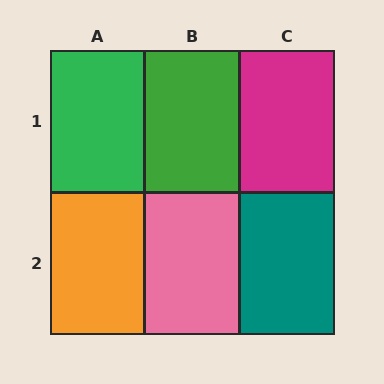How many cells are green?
2 cells are green.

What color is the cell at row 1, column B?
Green.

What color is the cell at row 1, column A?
Green.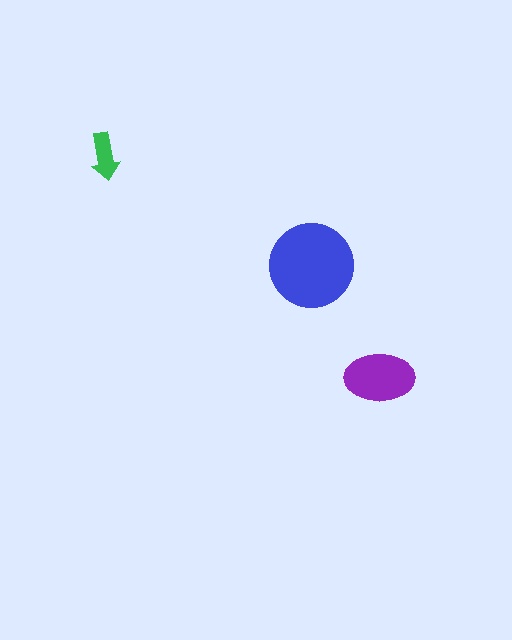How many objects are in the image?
There are 3 objects in the image.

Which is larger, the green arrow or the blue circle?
The blue circle.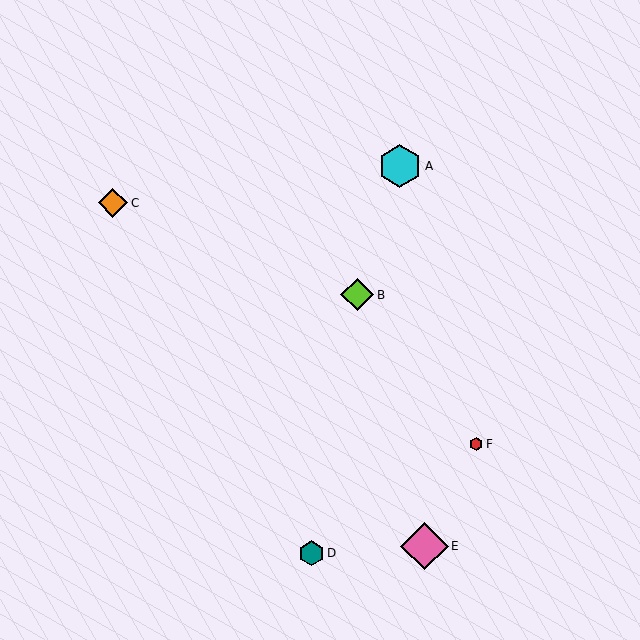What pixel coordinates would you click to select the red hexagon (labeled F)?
Click at (476, 444) to select the red hexagon F.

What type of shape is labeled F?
Shape F is a red hexagon.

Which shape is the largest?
The pink diamond (labeled E) is the largest.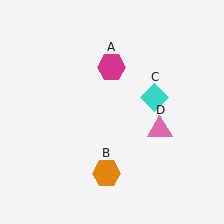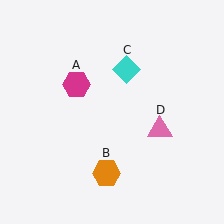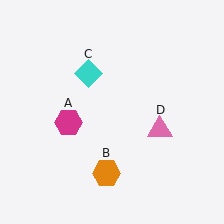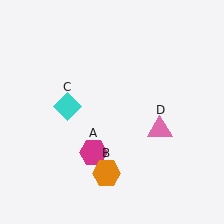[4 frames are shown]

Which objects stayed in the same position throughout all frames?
Orange hexagon (object B) and pink triangle (object D) remained stationary.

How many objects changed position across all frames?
2 objects changed position: magenta hexagon (object A), cyan diamond (object C).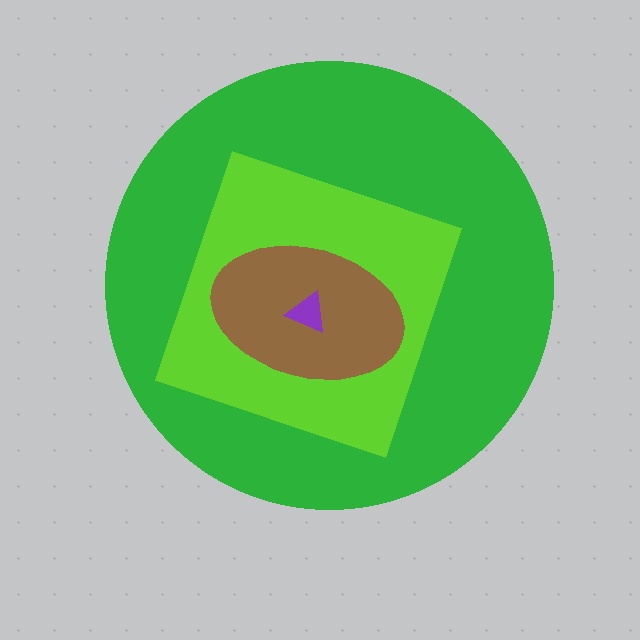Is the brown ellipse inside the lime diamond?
Yes.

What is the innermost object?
The purple triangle.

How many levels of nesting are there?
4.